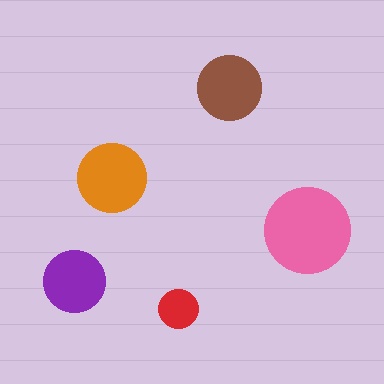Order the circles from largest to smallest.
the pink one, the orange one, the brown one, the purple one, the red one.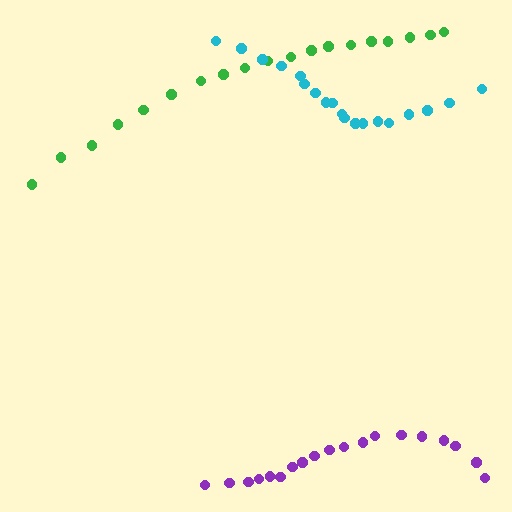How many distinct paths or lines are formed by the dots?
There are 3 distinct paths.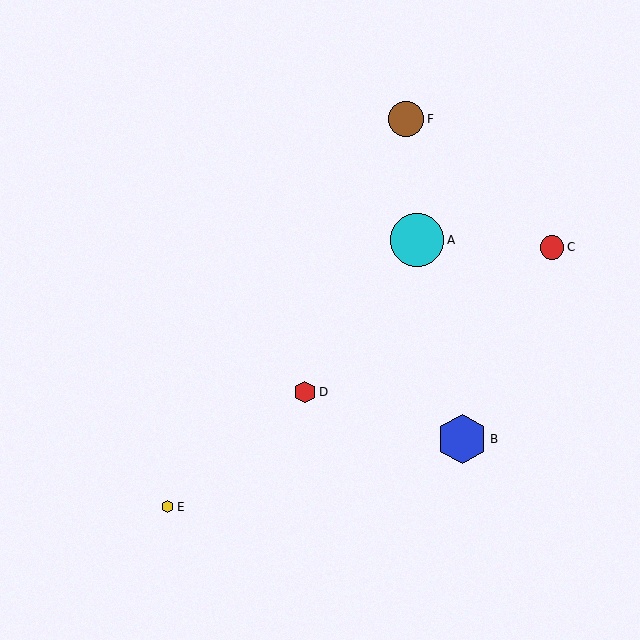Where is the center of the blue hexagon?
The center of the blue hexagon is at (462, 439).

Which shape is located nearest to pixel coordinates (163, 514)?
The yellow hexagon (labeled E) at (168, 507) is nearest to that location.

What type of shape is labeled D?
Shape D is a red hexagon.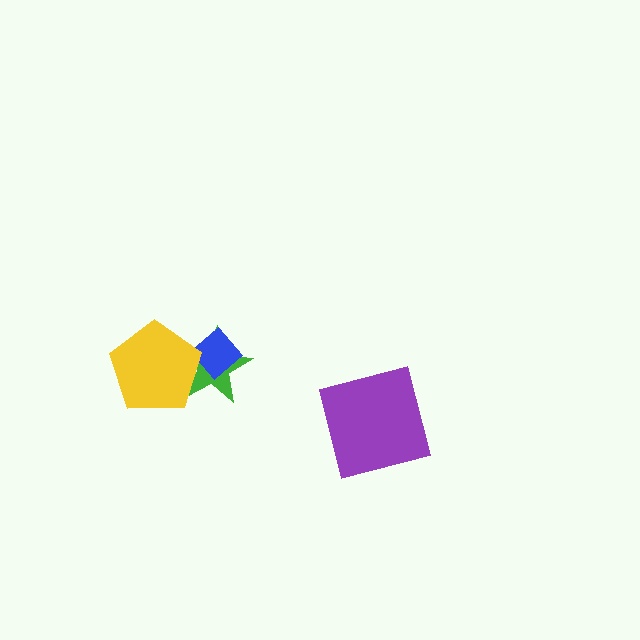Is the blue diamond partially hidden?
Yes, it is partially covered by another shape.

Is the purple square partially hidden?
No, no other shape covers it.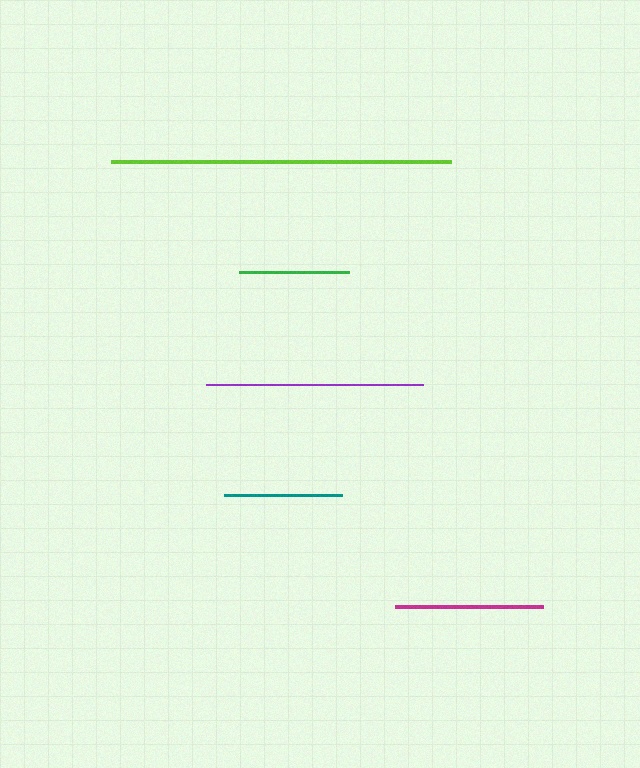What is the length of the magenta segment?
The magenta segment is approximately 148 pixels long.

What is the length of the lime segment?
The lime segment is approximately 339 pixels long.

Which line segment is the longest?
The lime line is the longest at approximately 339 pixels.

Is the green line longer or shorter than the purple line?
The purple line is longer than the green line.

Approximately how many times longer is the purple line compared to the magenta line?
The purple line is approximately 1.5 times the length of the magenta line.